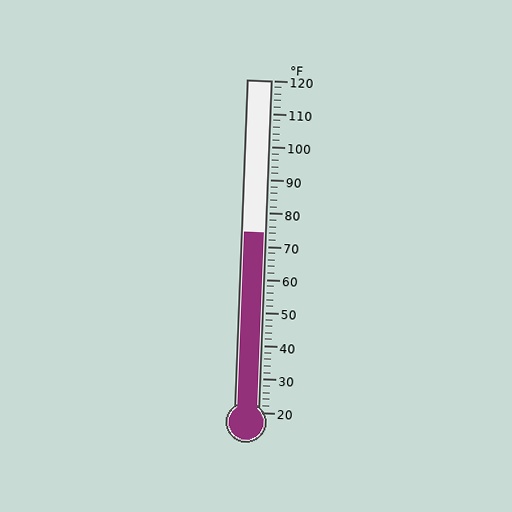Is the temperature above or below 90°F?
The temperature is below 90°F.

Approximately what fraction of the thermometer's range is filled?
The thermometer is filled to approximately 55% of its range.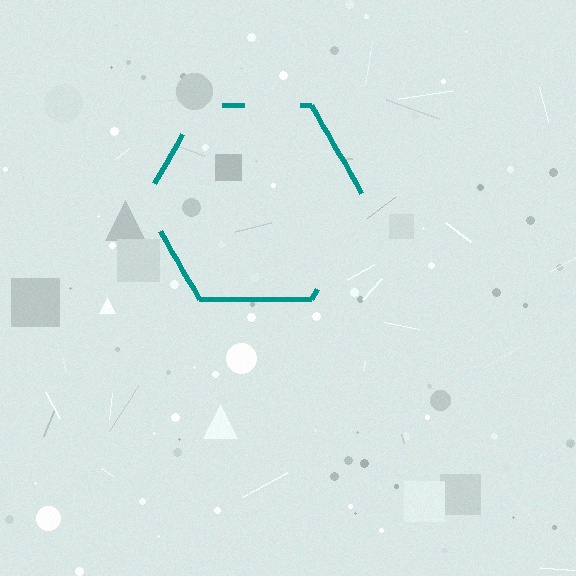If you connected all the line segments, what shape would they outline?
They would outline a hexagon.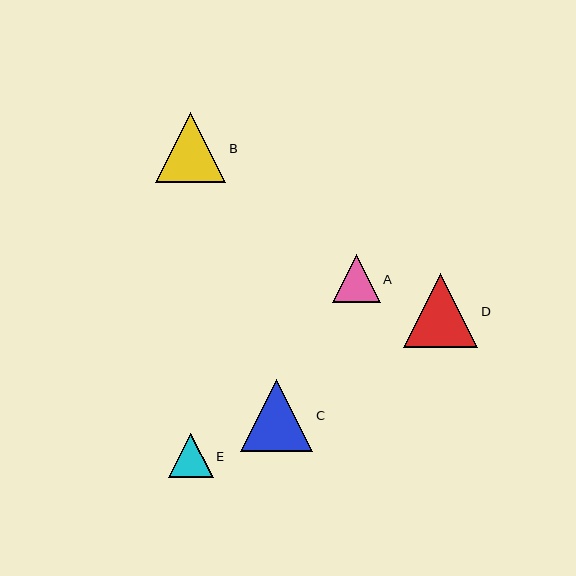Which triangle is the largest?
Triangle D is the largest with a size of approximately 74 pixels.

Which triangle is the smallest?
Triangle E is the smallest with a size of approximately 44 pixels.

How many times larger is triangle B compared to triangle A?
Triangle B is approximately 1.5 times the size of triangle A.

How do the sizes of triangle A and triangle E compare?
Triangle A and triangle E are approximately the same size.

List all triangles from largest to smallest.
From largest to smallest: D, C, B, A, E.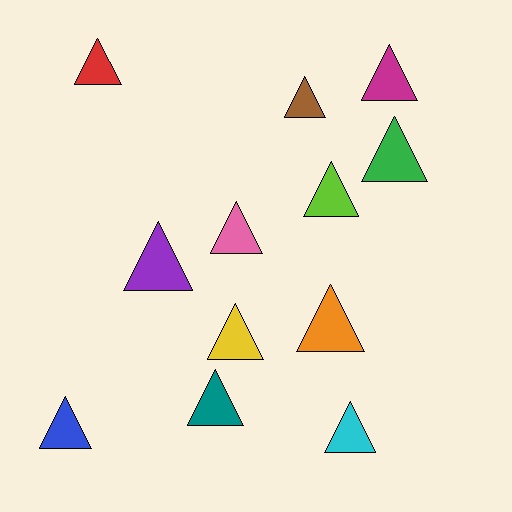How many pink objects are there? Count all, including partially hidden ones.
There is 1 pink object.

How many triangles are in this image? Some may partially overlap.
There are 12 triangles.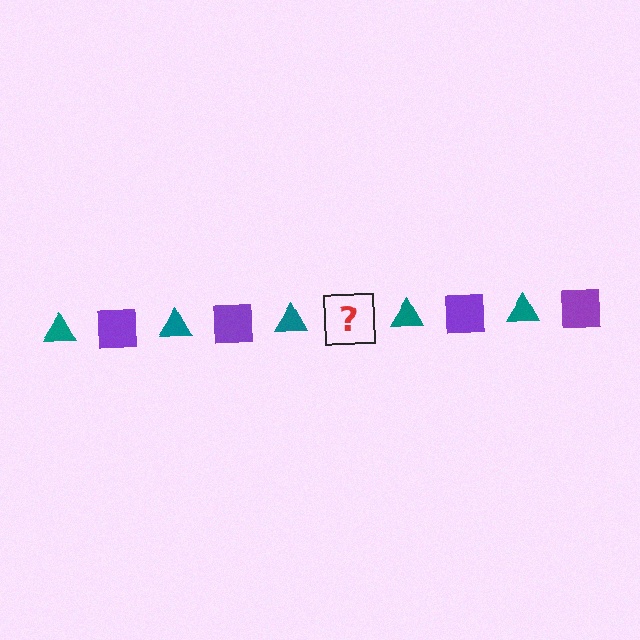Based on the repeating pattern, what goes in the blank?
The blank should be a purple square.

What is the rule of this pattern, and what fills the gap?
The rule is that the pattern alternates between teal triangle and purple square. The gap should be filled with a purple square.